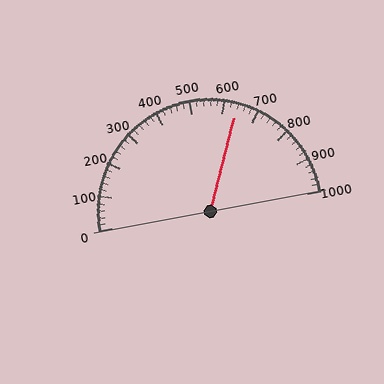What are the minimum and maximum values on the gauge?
The gauge ranges from 0 to 1000.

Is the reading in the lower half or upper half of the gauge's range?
The reading is in the upper half of the range (0 to 1000).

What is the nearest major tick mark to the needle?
The nearest major tick mark is 600.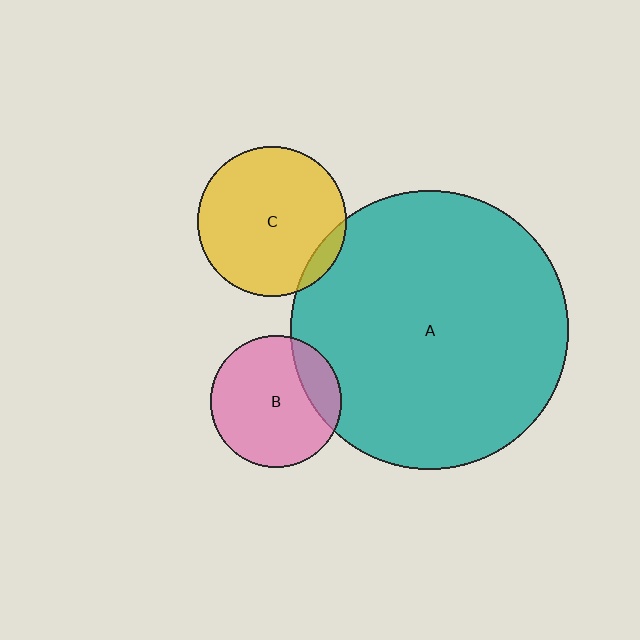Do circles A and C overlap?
Yes.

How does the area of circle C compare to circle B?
Approximately 1.3 times.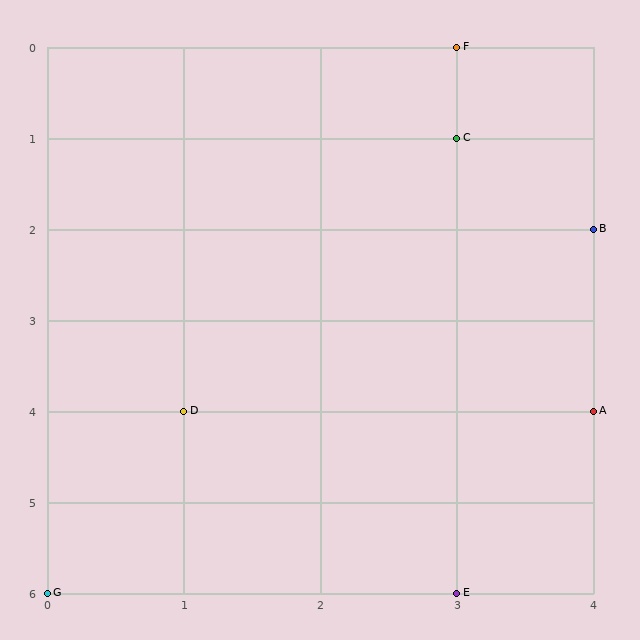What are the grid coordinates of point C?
Point C is at grid coordinates (3, 1).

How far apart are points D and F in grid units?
Points D and F are 2 columns and 4 rows apart (about 4.5 grid units diagonally).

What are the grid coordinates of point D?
Point D is at grid coordinates (1, 4).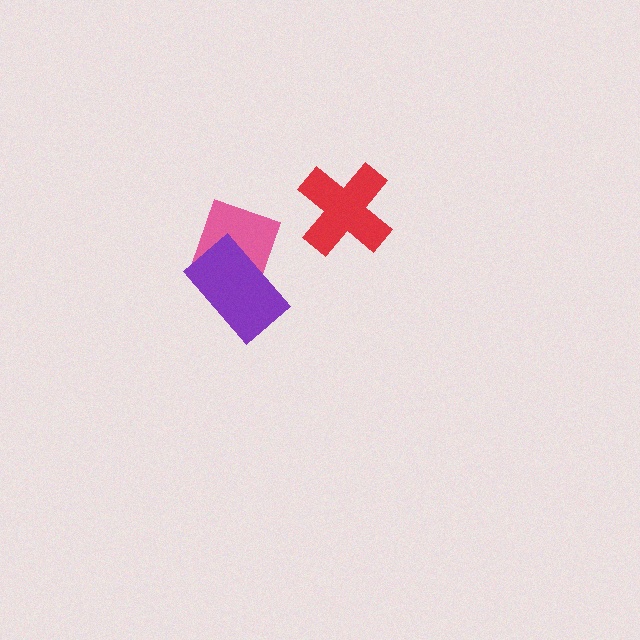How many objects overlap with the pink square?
1 object overlaps with the pink square.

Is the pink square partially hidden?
Yes, it is partially covered by another shape.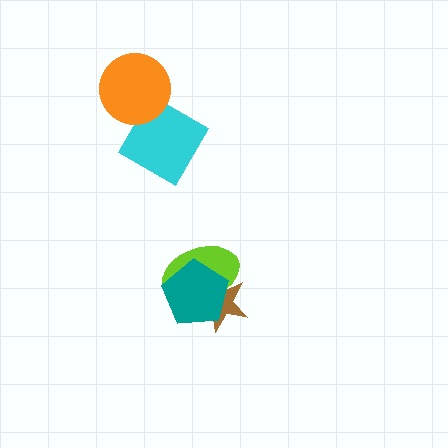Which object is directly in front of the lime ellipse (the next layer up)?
The brown star is directly in front of the lime ellipse.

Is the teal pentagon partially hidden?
No, no other shape covers it.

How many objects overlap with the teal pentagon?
2 objects overlap with the teal pentagon.